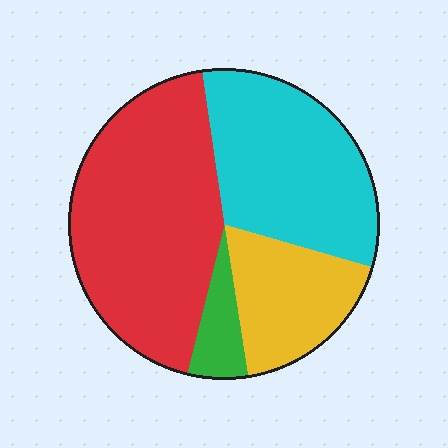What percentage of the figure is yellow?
Yellow takes up between a sixth and a third of the figure.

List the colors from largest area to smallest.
From largest to smallest: red, cyan, yellow, green.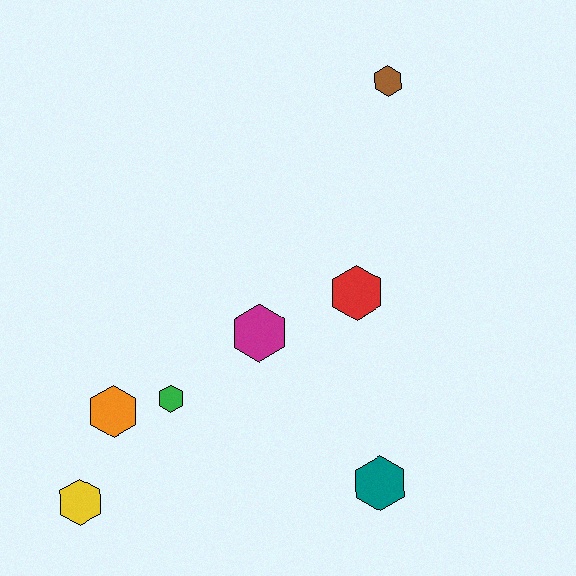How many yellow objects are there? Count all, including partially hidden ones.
There is 1 yellow object.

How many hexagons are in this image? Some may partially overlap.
There are 7 hexagons.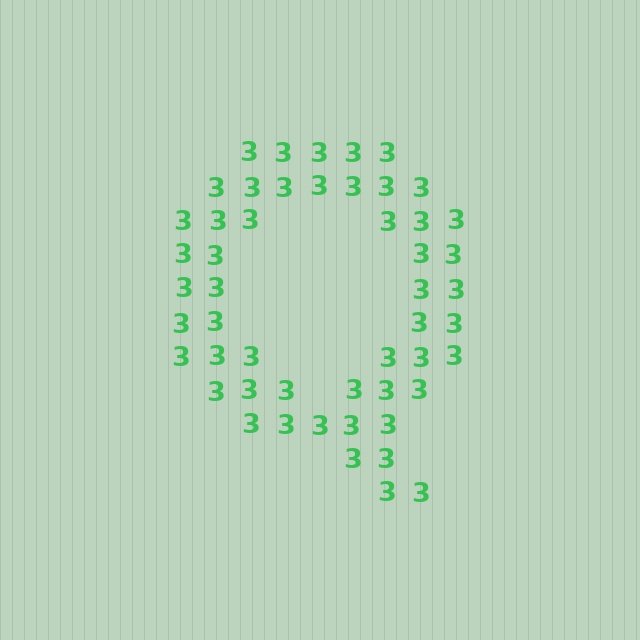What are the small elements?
The small elements are digit 3's.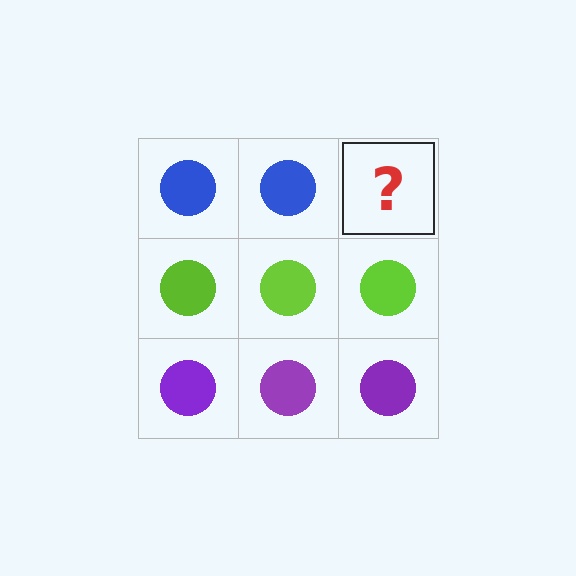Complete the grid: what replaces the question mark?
The question mark should be replaced with a blue circle.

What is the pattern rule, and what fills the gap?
The rule is that each row has a consistent color. The gap should be filled with a blue circle.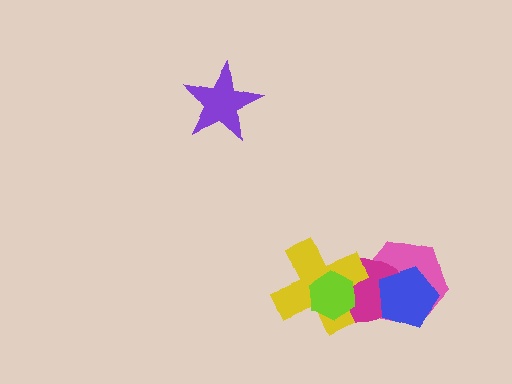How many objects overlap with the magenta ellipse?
4 objects overlap with the magenta ellipse.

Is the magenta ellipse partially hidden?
Yes, it is partially covered by another shape.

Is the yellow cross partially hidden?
Yes, it is partially covered by another shape.